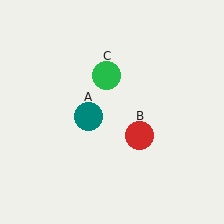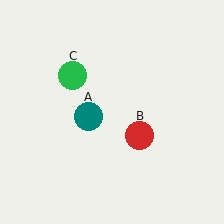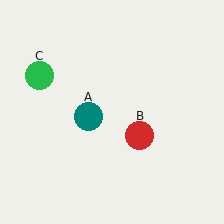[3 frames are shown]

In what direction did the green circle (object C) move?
The green circle (object C) moved left.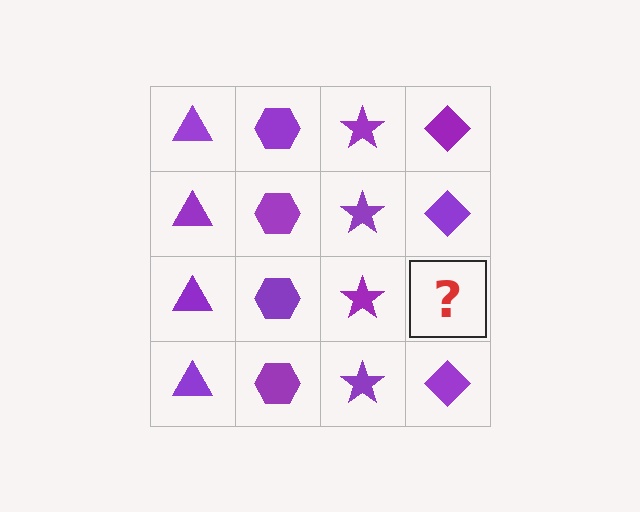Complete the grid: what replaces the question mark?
The question mark should be replaced with a purple diamond.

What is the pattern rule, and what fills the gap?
The rule is that each column has a consistent shape. The gap should be filled with a purple diamond.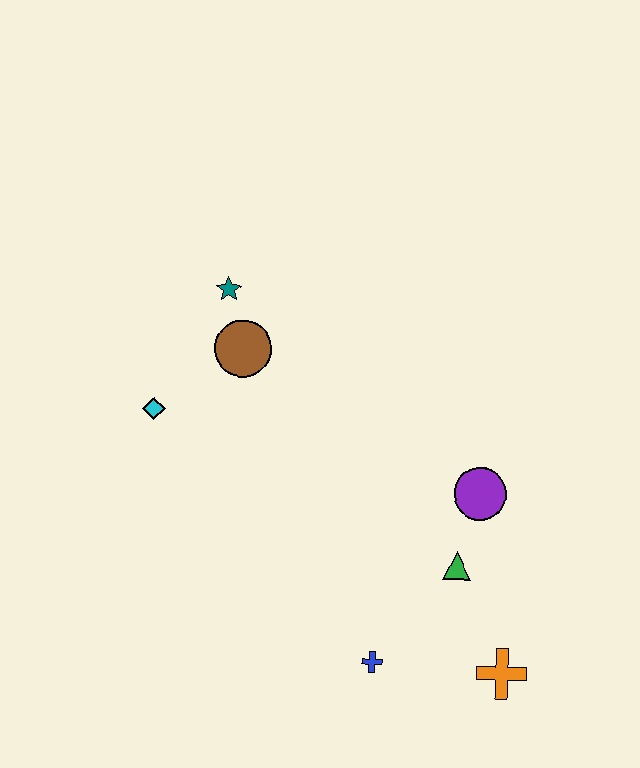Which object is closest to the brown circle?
The teal star is closest to the brown circle.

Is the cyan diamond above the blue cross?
Yes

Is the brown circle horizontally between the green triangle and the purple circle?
No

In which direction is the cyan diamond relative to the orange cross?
The cyan diamond is to the left of the orange cross.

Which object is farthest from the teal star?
The orange cross is farthest from the teal star.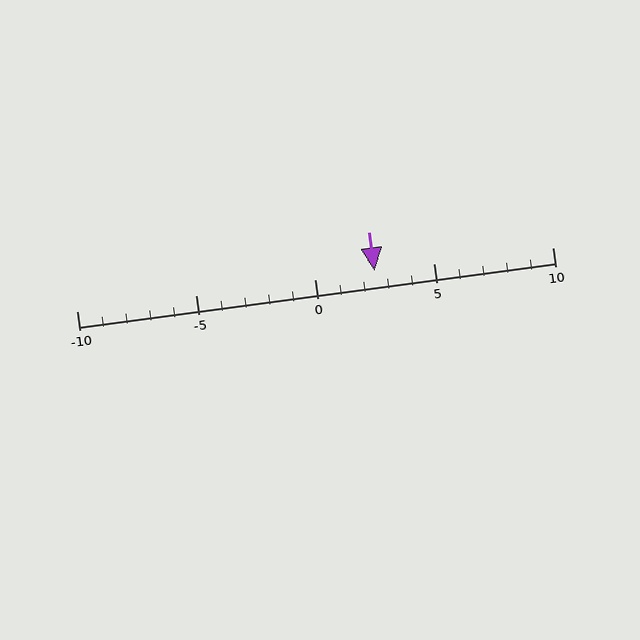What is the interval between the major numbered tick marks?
The major tick marks are spaced 5 units apart.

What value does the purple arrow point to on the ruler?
The purple arrow points to approximately 2.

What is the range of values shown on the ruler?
The ruler shows values from -10 to 10.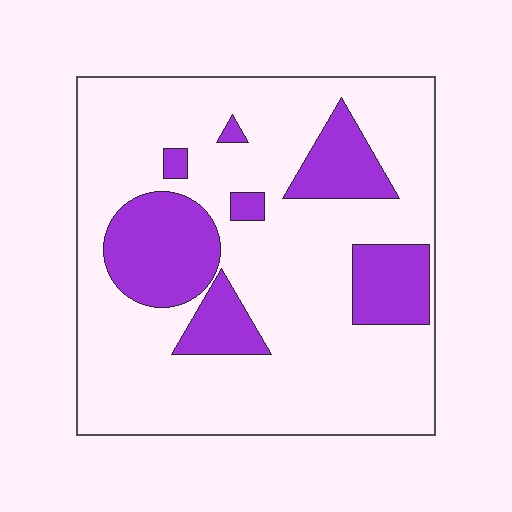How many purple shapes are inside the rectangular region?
7.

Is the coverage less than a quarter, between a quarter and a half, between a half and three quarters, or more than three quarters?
Less than a quarter.